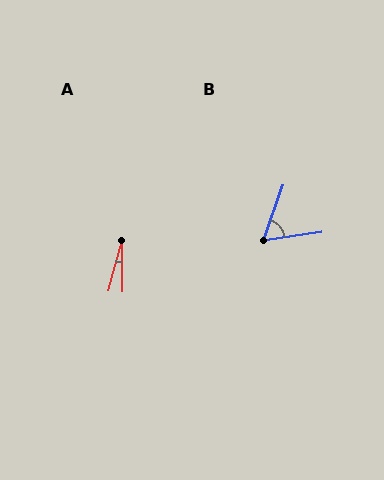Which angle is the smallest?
A, at approximately 16 degrees.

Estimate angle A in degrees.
Approximately 16 degrees.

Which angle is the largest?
B, at approximately 62 degrees.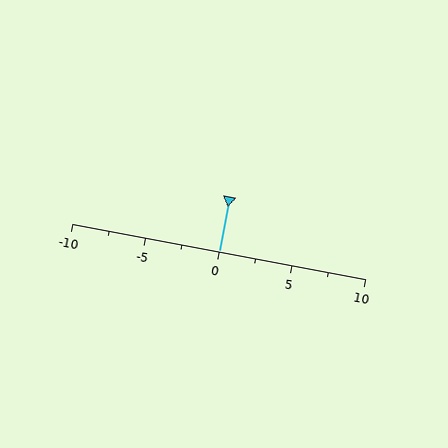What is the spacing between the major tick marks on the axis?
The major ticks are spaced 5 apart.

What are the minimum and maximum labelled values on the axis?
The axis runs from -10 to 10.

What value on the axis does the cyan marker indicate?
The marker indicates approximately 0.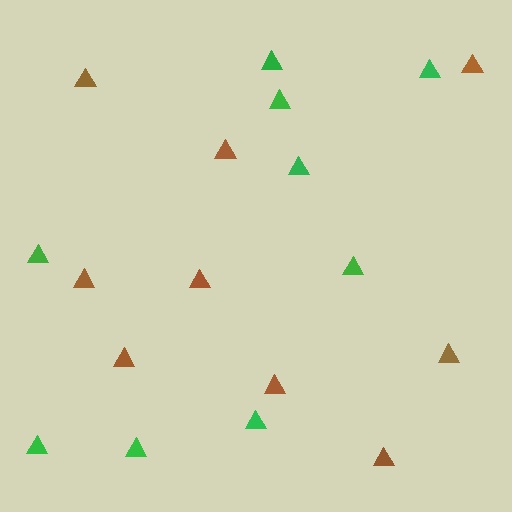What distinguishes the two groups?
There are 2 groups: one group of green triangles (9) and one group of brown triangles (9).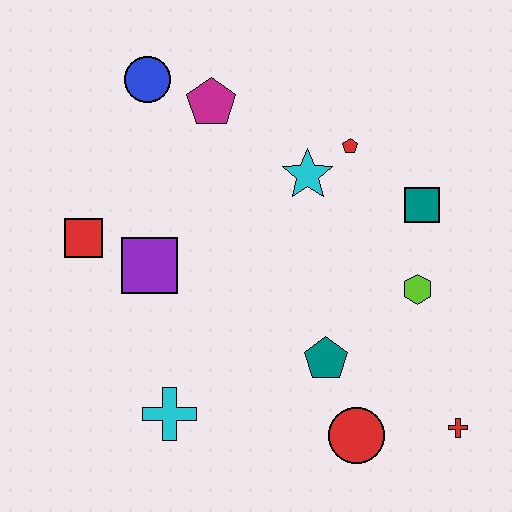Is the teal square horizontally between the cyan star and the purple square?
No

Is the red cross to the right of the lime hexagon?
Yes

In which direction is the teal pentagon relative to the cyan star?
The teal pentagon is below the cyan star.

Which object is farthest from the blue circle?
The red cross is farthest from the blue circle.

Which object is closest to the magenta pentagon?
The blue circle is closest to the magenta pentagon.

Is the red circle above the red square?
No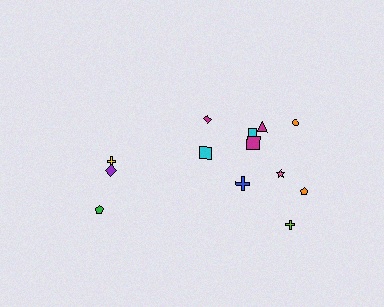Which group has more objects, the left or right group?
The right group.